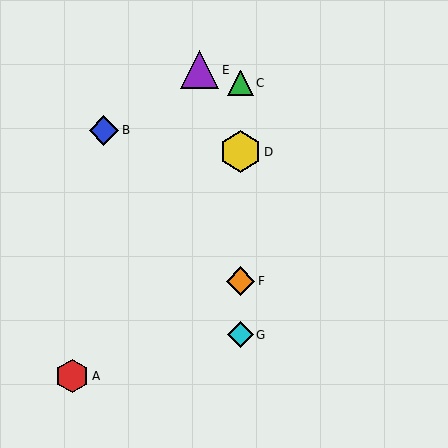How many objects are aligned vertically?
4 objects (C, D, F, G) are aligned vertically.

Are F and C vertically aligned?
Yes, both are at x≈241.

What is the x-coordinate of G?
Object G is at x≈241.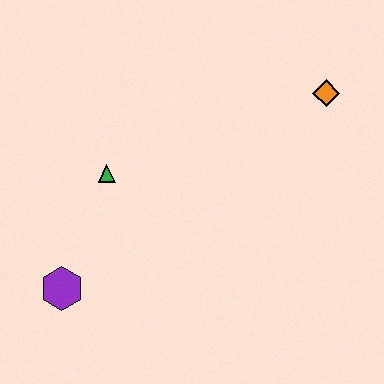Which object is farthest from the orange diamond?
The purple hexagon is farthest from the orange diamond.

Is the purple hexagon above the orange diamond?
No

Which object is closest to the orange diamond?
The green triangle is closest to the orange diamond.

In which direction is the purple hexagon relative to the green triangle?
The purple hexagon is below the green triangle.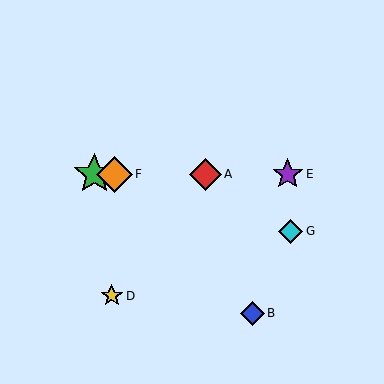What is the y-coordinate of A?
Object A is at y≈174.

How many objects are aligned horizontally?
4 objects (A, C, E, F) are aligned horizontally.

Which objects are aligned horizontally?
Objects A, C, E, F are aligned horizontally.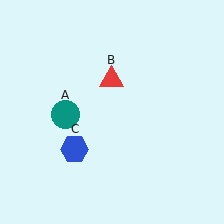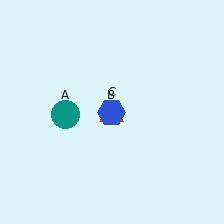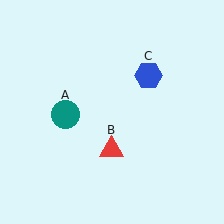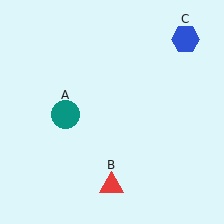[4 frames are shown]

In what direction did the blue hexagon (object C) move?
The blue hexagon (object C) moved up and to the right.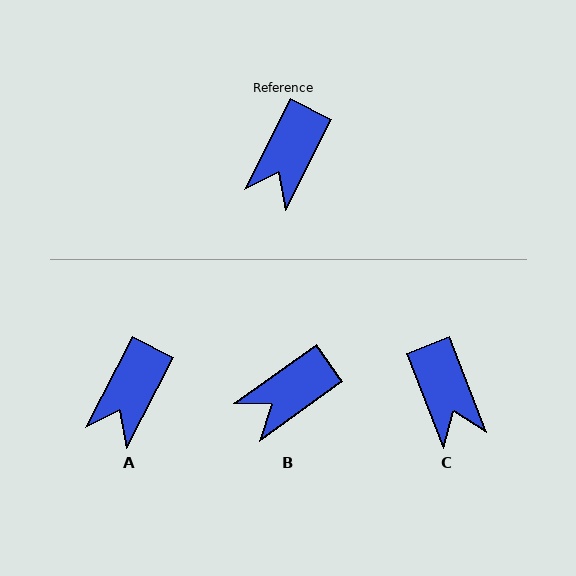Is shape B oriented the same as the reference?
No, it is off by about 27 degrees.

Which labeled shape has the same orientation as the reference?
A.